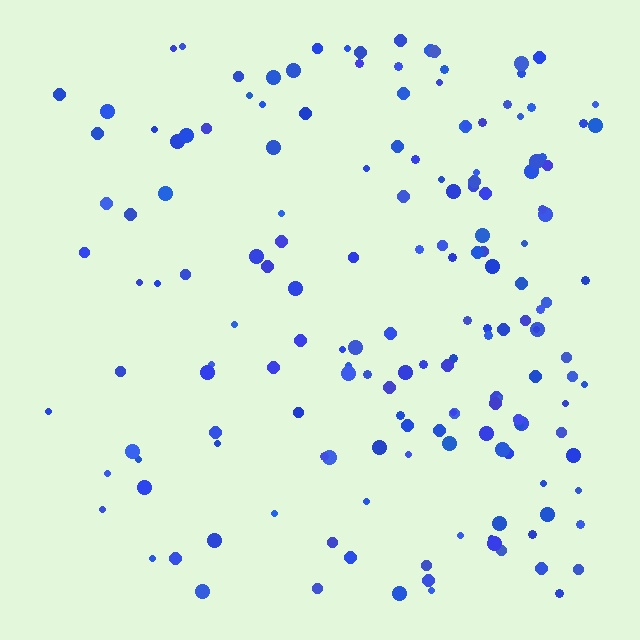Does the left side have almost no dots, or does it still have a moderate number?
Still a moderate number, just noticeably fewer than the right.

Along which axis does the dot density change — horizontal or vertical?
Horizontal.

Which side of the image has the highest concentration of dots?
The right.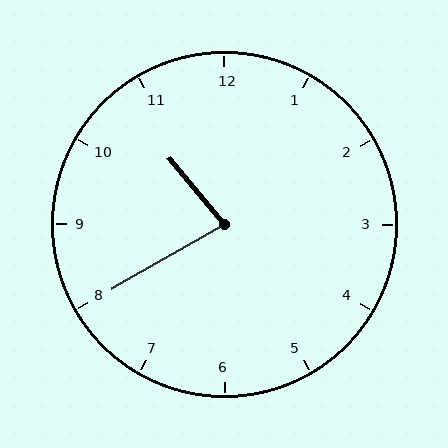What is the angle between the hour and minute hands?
Approximately 80 degrees.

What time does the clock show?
10:40.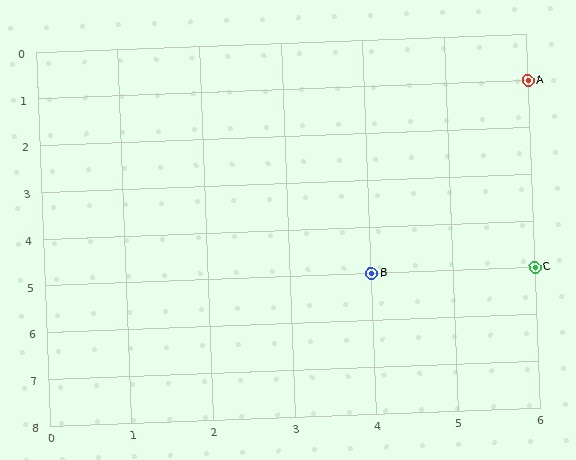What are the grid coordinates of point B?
Point B is at grid coordinates (4, 5).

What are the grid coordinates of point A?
Point A is at grid coordinates (6, 1).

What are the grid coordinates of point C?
Point C is at grid coordinates (6, 5).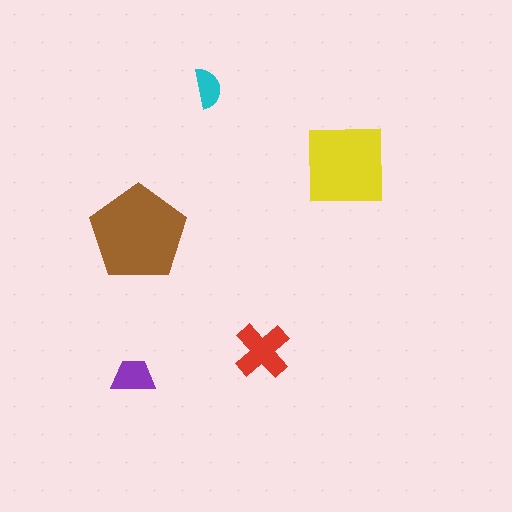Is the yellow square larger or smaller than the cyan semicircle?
Larger.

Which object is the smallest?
The cyan semicircle.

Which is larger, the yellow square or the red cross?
The yellow square.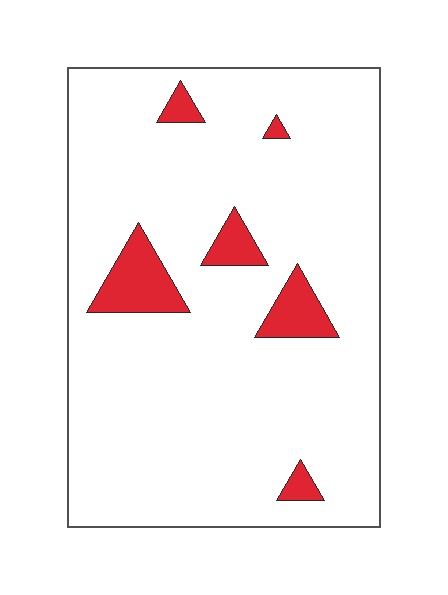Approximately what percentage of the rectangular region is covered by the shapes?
Approximately 10%.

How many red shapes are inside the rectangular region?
6.